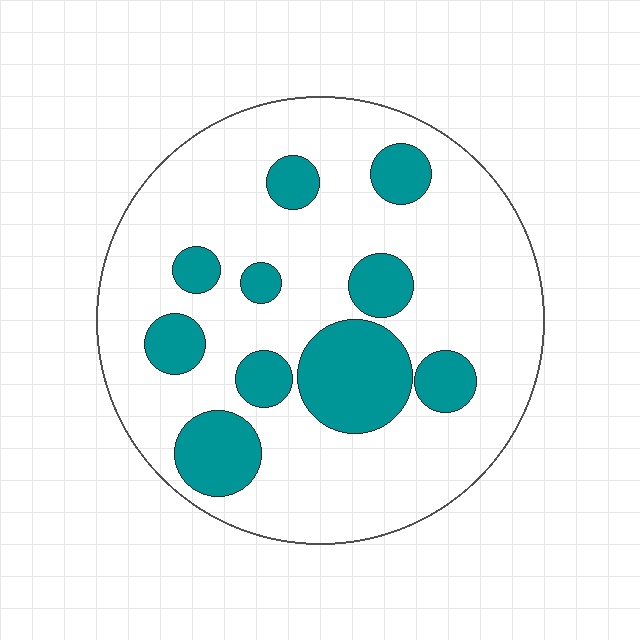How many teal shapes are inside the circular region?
10.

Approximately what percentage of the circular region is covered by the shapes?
Approximately 25%.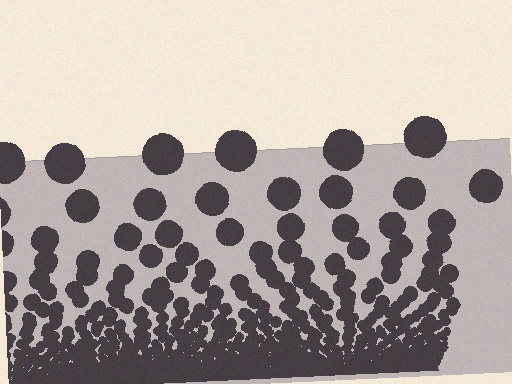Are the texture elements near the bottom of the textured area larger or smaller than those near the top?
Smaller. The gradient is inverted — elements near the bottom are smaller and denser.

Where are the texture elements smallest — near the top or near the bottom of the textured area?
Near the bottom.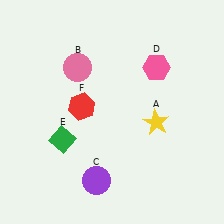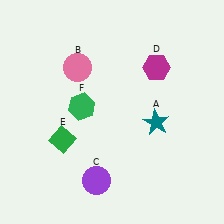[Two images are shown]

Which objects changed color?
A changed from yellow to teal. D changed from pink to magenta. F changed from red to green.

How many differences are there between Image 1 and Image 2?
There are 3 differences between the two images.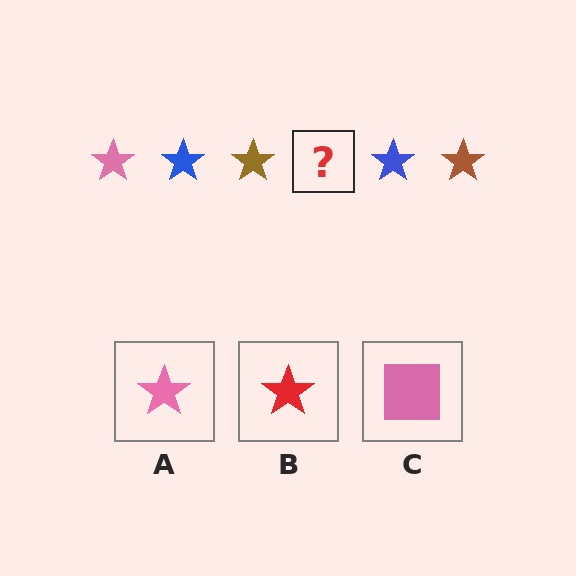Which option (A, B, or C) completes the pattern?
A.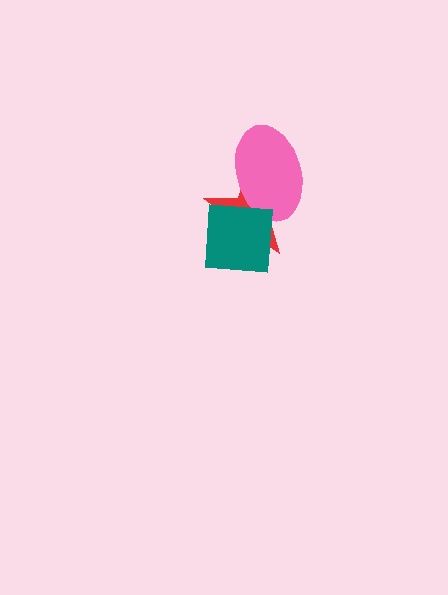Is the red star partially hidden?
Yes, it is partially covered by another shape.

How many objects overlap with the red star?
2 objects overlap with the red star.